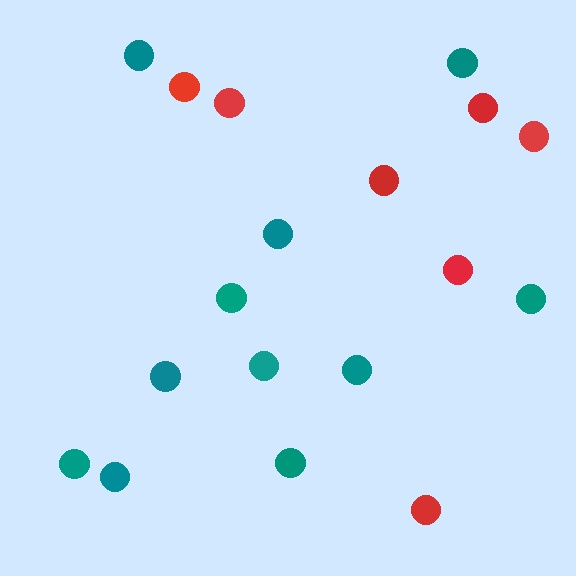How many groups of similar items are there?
There are 2 groups: one group of teal circles (11) and one group of red circles (7).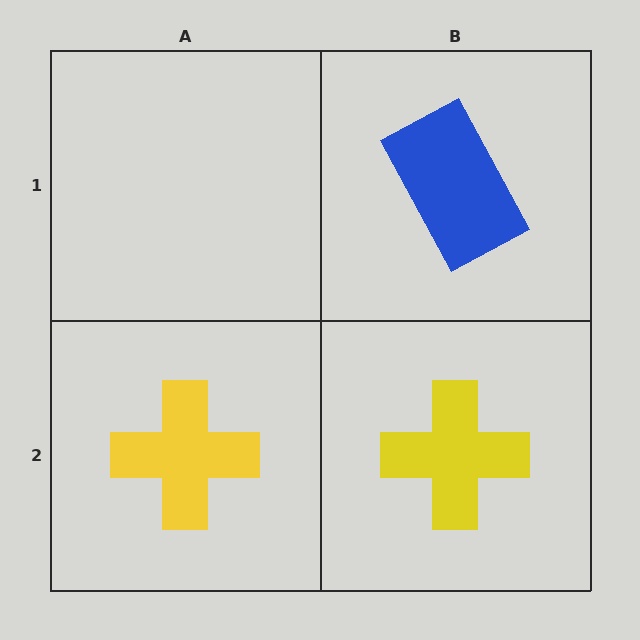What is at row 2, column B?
A yellow cross.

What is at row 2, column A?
A yellow cross.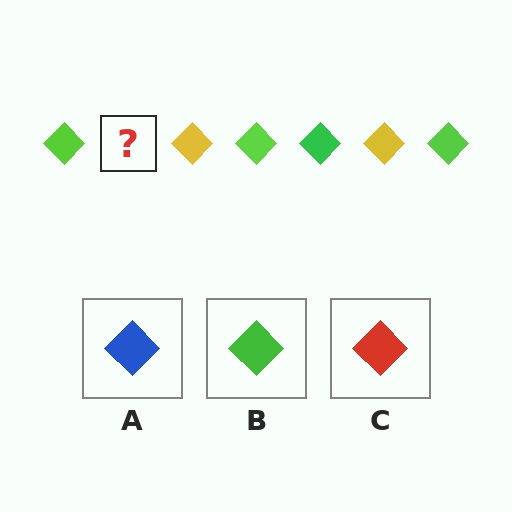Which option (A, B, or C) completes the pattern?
B.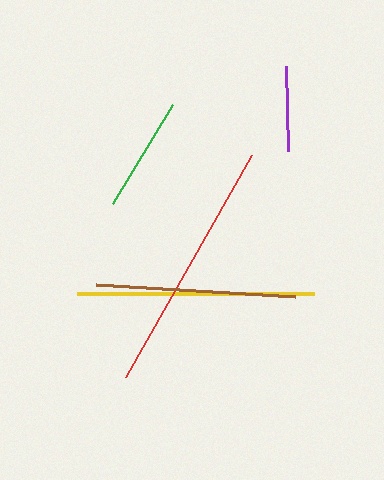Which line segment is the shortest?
The purple line is the shortest at approximately 85 pixels.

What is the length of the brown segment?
The brown segment is approximately 199 pixels long.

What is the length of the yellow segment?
The yellow segment is approximately 237 pixels long.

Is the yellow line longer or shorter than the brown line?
The yellow line is longer than the brown line.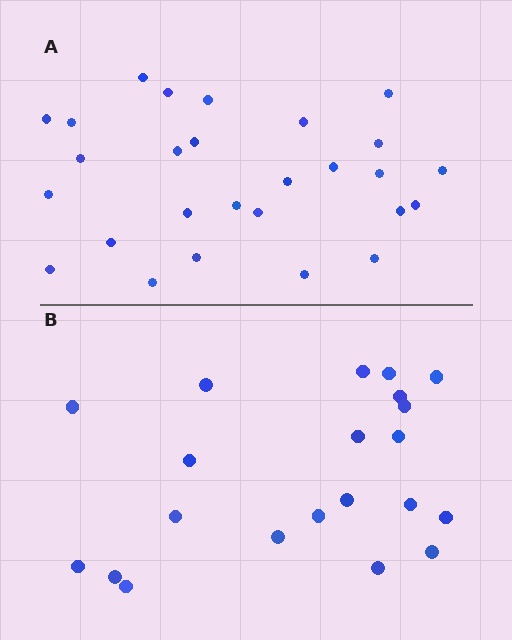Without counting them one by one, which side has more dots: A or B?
Region A (the top region) has more dots.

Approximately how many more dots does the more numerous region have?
Region A has about 6 more dots than region B.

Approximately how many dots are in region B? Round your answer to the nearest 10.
About 20 dots. (The exact count is 21, which rounds to 20.)